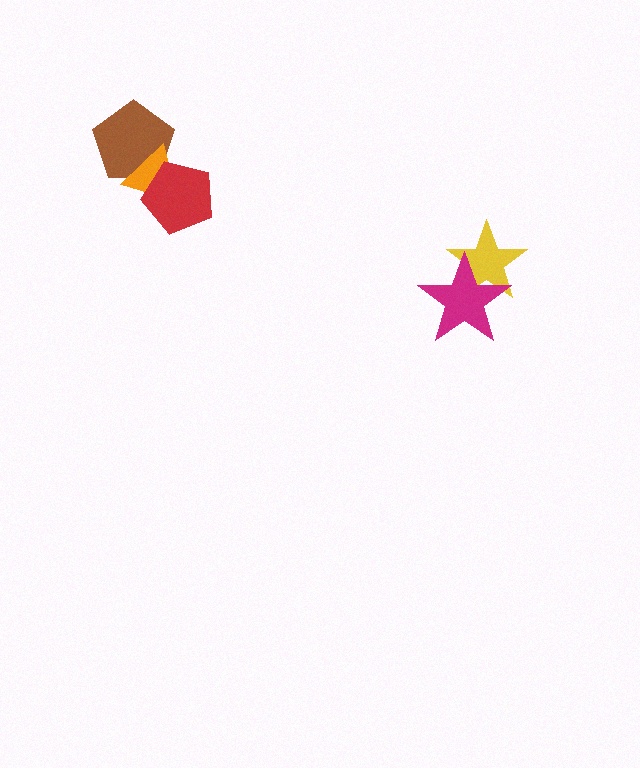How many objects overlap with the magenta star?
1 object overlaps with the magenta star.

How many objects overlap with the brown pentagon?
2 objects overlap with the brown pentagon.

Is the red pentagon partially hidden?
No, no other shape covers it.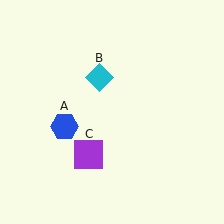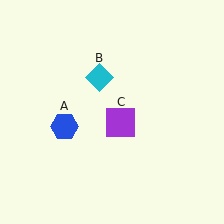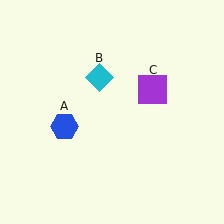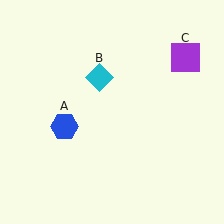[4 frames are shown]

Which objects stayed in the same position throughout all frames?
Blue hexagon (object A) and cyan diamond (object B) remained stationary.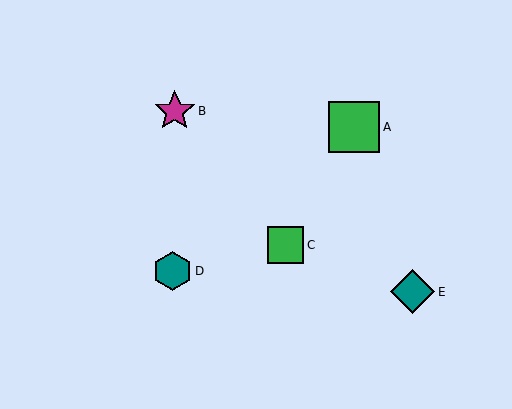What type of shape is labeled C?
Shape C is a green square.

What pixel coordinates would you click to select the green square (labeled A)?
Click at (354, 127) to select the green square A.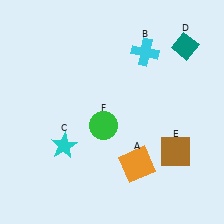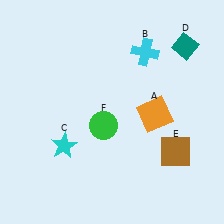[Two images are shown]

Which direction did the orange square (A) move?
The orange square (A) moved up.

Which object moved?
The orange square (A) moved up.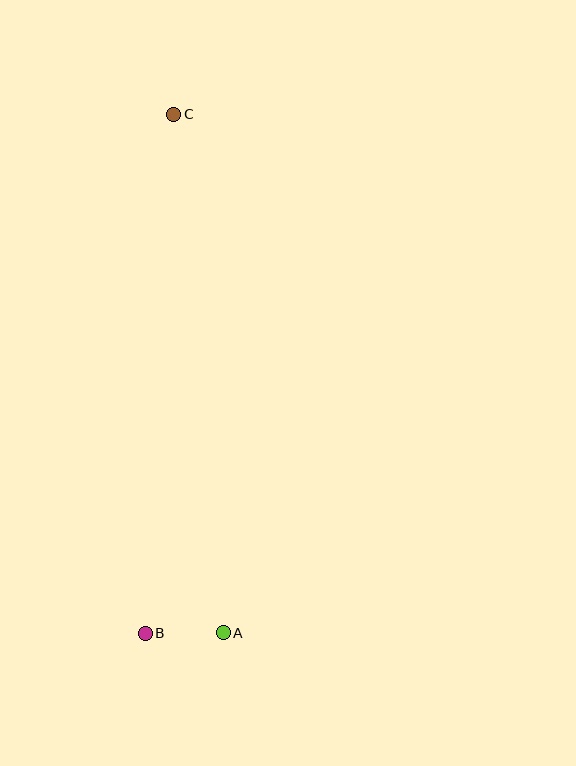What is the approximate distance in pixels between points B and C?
The distance between B and C is approximately 520 pixels.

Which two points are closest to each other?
Points A and B are closest to each other.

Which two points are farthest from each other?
Points A and C are farthest from each other.